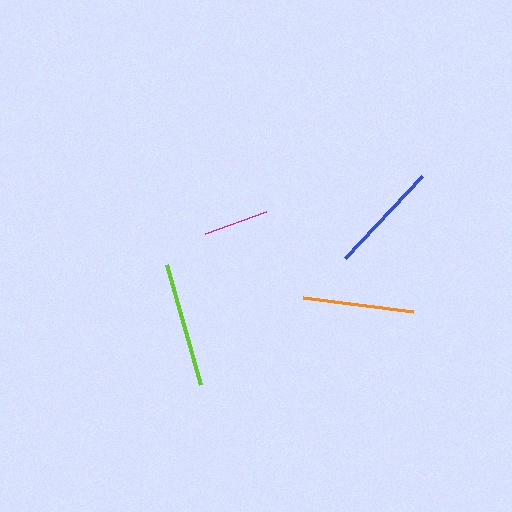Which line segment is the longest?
The lime line is the longest at approximately 125 pixels.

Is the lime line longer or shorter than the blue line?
The lime line is longer than the blue line.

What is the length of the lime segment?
The lime segment is approximately 125 pixels long.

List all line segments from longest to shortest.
From longest to shortest: lime, blue, orange, magenta.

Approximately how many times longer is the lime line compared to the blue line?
The lime line is approximately 1.1 times the length of the blue line.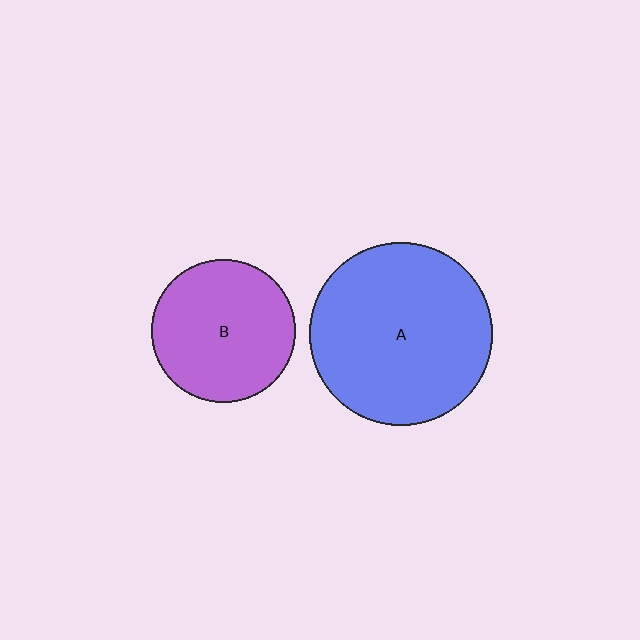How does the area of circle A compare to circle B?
Approximately 1.6 times.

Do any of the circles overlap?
No, none of the circles overlap.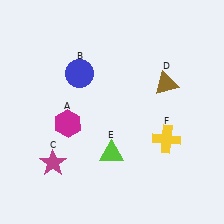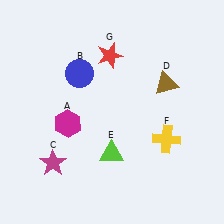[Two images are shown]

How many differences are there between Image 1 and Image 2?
There is 1 difference between the two images.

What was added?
A red star (G) was added in Image 2.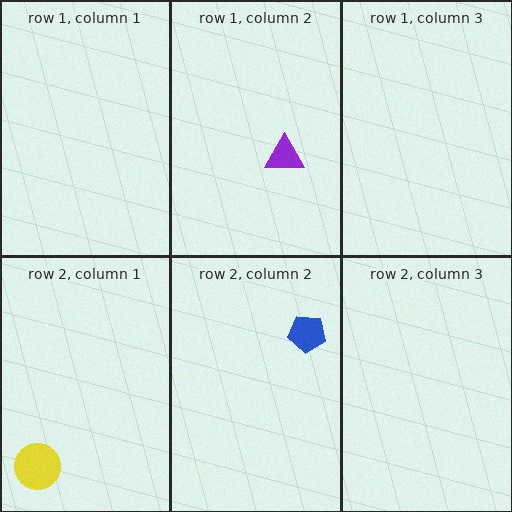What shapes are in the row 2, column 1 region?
The yellow circle.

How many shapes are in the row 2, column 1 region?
1.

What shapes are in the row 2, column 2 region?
The blue pentagon.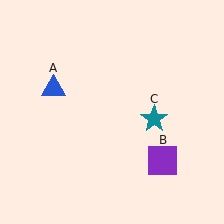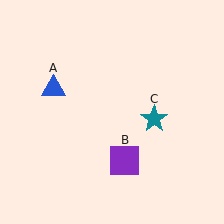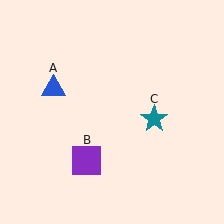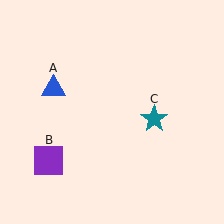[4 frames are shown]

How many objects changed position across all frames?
1 object changed position: purple square (object B).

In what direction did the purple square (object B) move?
The purple square (object B) moved left.